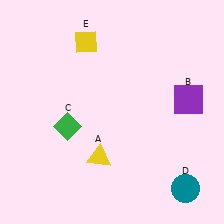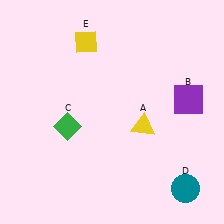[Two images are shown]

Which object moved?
The yellow triangle (A) moved right.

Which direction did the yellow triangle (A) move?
The yellow triangle (A) moved right.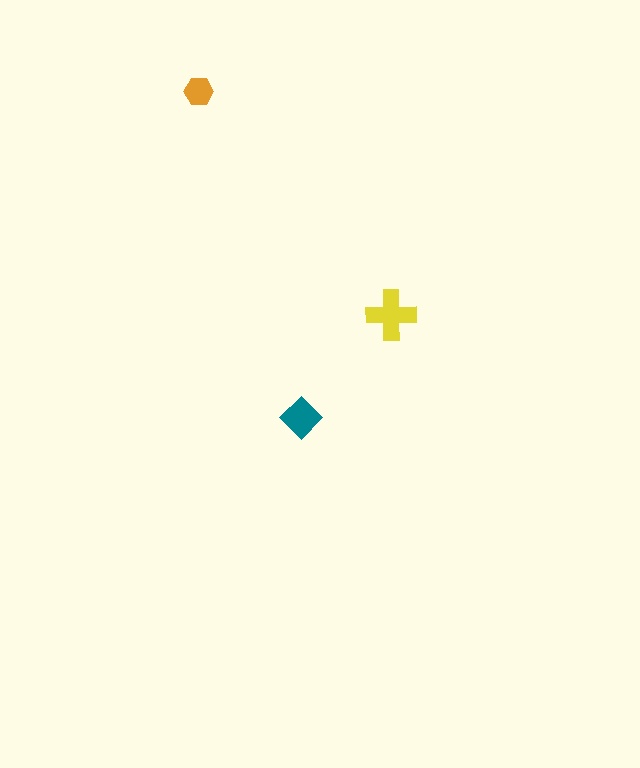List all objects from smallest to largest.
The orange hexagon, the teal diamond, the yellow cross.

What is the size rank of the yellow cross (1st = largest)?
1st.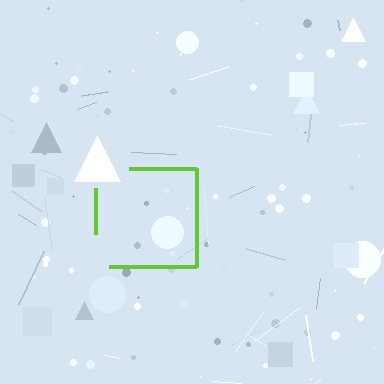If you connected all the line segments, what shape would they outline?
They would outline a square.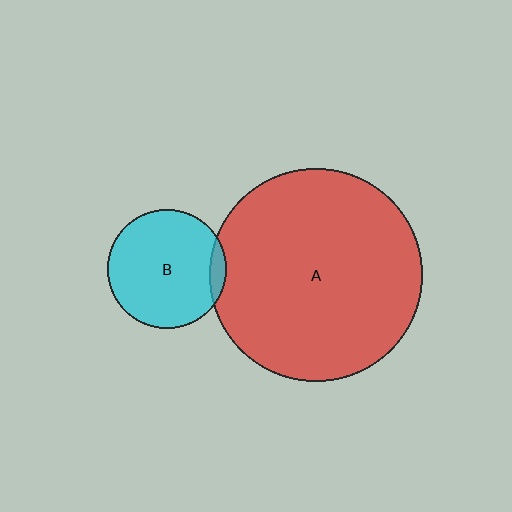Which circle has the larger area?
Circle A (red).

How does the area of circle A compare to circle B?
Approximately 3.2 times.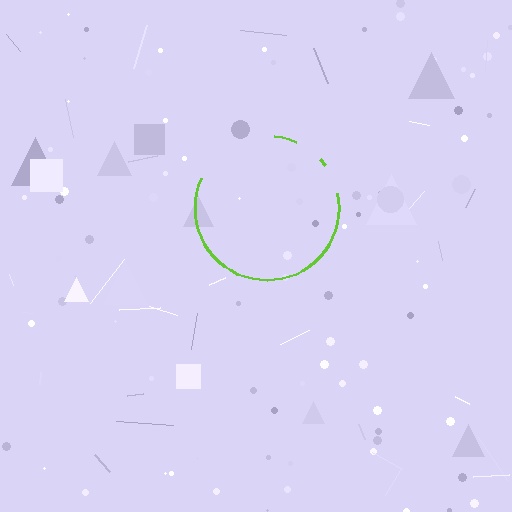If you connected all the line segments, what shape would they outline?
They would outline a circle.